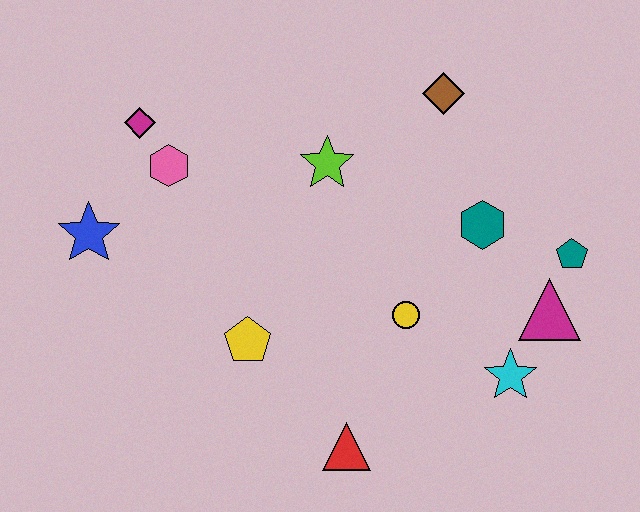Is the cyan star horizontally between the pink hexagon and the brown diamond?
No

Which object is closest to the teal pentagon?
The magenta triangle is closest to the teal pentagon.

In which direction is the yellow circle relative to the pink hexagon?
The yellow circle is to the right of the pink hexagon.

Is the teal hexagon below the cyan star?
No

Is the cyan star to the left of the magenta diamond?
No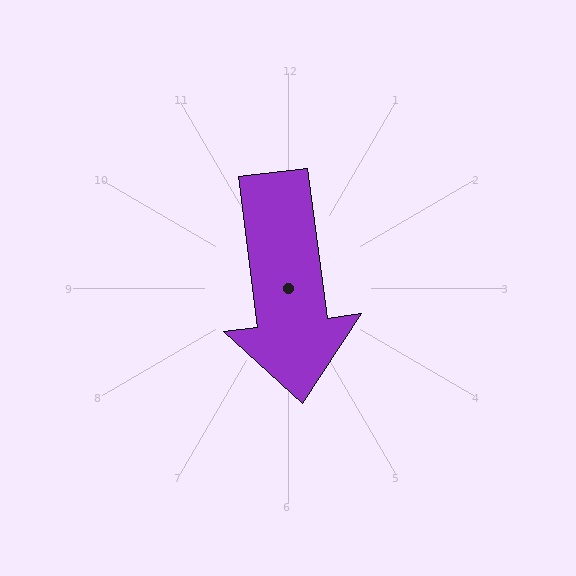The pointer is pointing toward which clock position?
Roughly 6 o'clock.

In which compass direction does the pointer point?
South.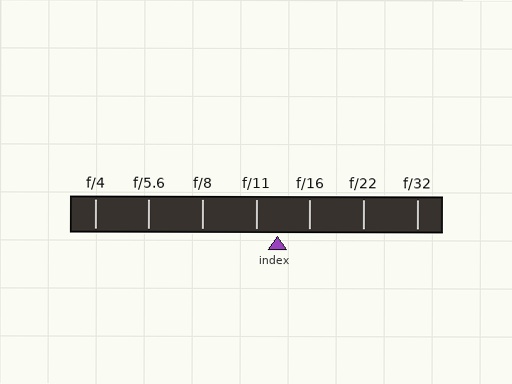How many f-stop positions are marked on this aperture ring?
There are 7 f-stop positions marked.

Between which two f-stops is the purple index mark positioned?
The index mark is between f/11 and f/16.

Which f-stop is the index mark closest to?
The index mark is closest to f/11.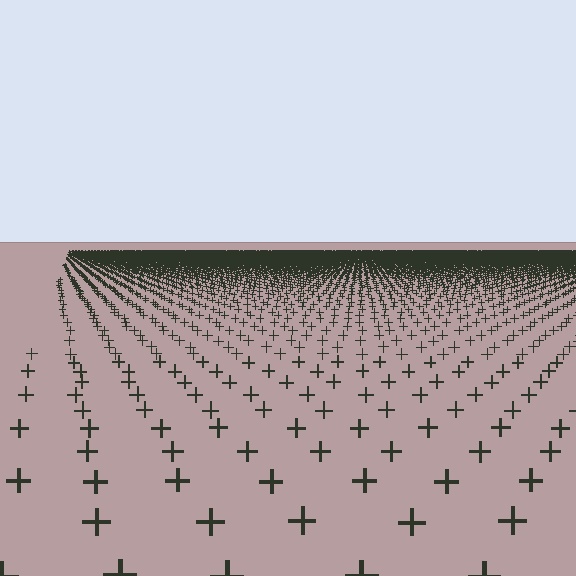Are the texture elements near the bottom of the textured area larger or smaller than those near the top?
Larger. Near the bottom, elements are closer to the viewer and appear at a bigger on-screen size.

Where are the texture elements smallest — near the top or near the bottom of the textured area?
Near the top.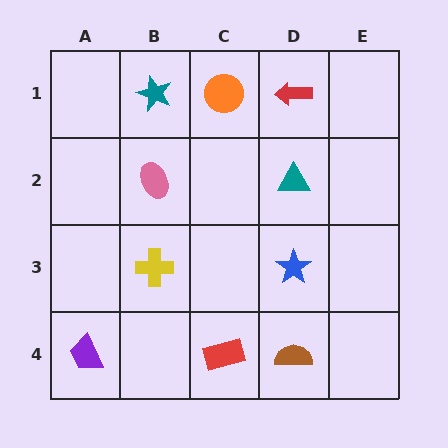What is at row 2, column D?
A teal triangle.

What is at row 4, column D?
A brown semicircle.